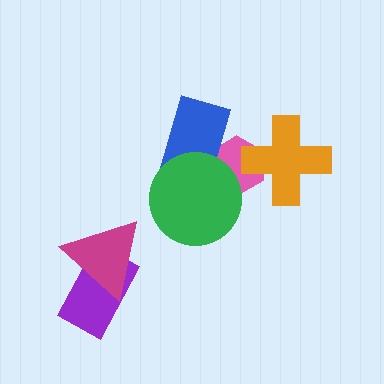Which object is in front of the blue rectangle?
The green circle is in front of the blue rectangle.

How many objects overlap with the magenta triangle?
1 object overlaps with the magenta triangle.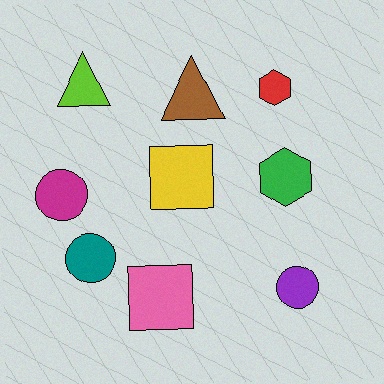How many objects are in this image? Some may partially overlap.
There are 9 objects.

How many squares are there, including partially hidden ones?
There are 2 squares.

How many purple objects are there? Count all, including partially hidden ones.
There is 1 purple object.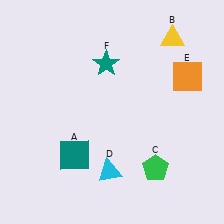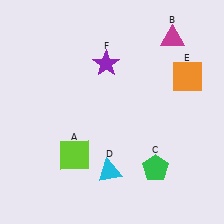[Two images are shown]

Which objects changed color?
A changed from teal to lime. B changed from yellow to magenta. F changed from teal to purple.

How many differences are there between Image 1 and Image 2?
There are 3 differences between the two images.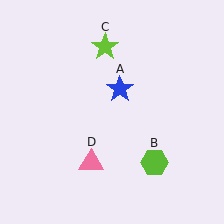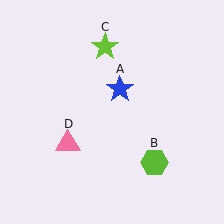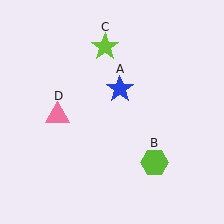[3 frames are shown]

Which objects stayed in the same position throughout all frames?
Blue star (object A) and lime hexagon (object B) and lime star (object C) remained stationary.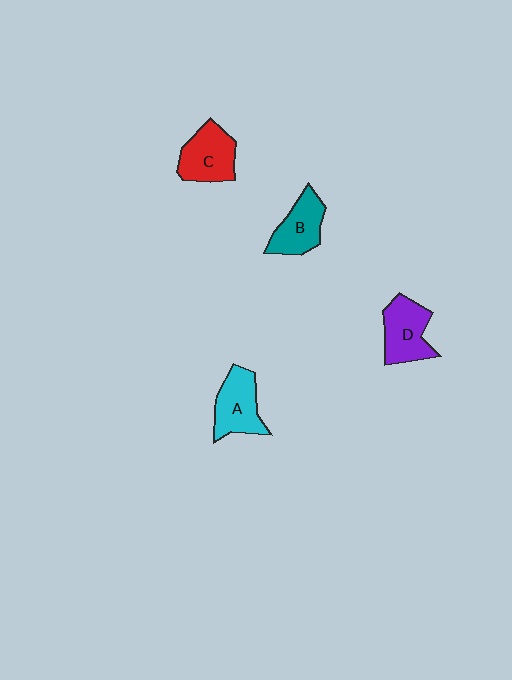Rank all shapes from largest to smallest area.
From largest to smallest: D (purple), C (red), A (cyan), B (teal).